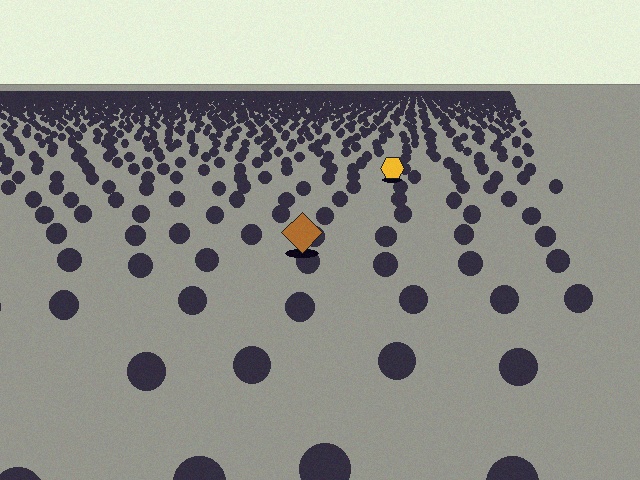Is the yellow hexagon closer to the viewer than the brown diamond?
No. The brown diamond is closer — you can tell from the texture gradient: the ground texture is coarser near it.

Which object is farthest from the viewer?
The yellow hexagon is farthest from the viewer. It appears smaller and the ground texture around it is denser.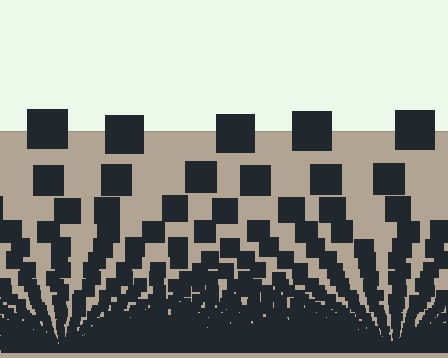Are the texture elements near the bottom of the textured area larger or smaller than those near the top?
Smaller. The gradient is inverted — elements near the bottom are smaller and denser.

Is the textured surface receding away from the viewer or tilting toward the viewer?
The surface appears to tilt toward the viewer. Texture elements get larger and sparser toward the top.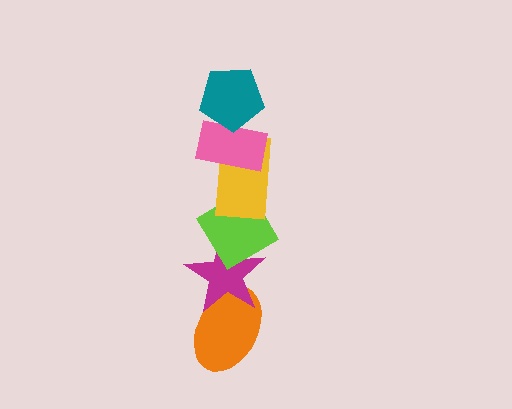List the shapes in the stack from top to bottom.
From top to bottom: the teal pentagon, the pink rectangle, the yellow rectangle, the lime diamond, the magenta star, the orange ellipse.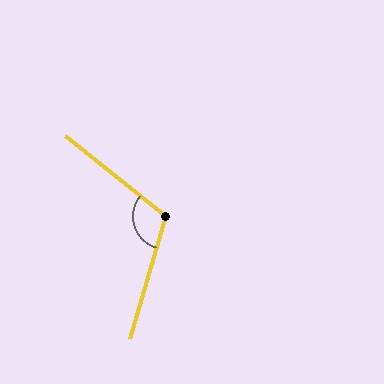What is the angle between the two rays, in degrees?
Approximately 112 degrees.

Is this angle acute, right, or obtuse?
It is obtuse.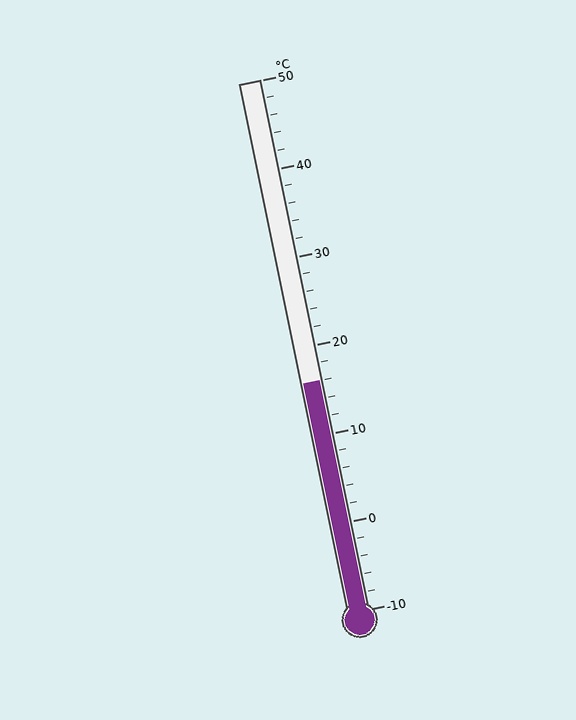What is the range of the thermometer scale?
The thermometer scale ranges from -10°C to 50°C.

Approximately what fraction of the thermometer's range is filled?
The thermometer is filled to approximately 45% of its range.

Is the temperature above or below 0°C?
The temperature is above 0°C.